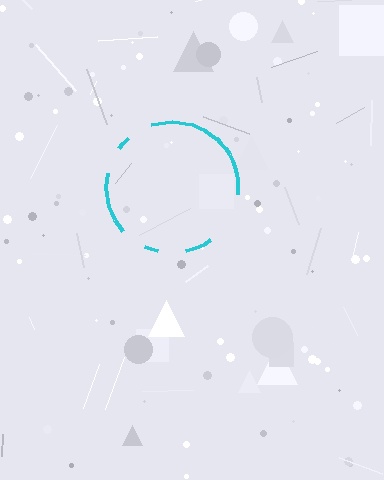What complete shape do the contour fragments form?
The contour fragments form a circle.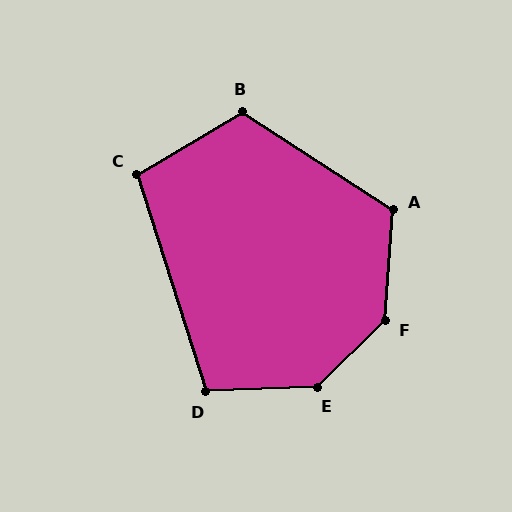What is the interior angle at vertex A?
Approximately 119 degrees (obtuse).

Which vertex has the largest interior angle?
F, at approximately 138 degrees.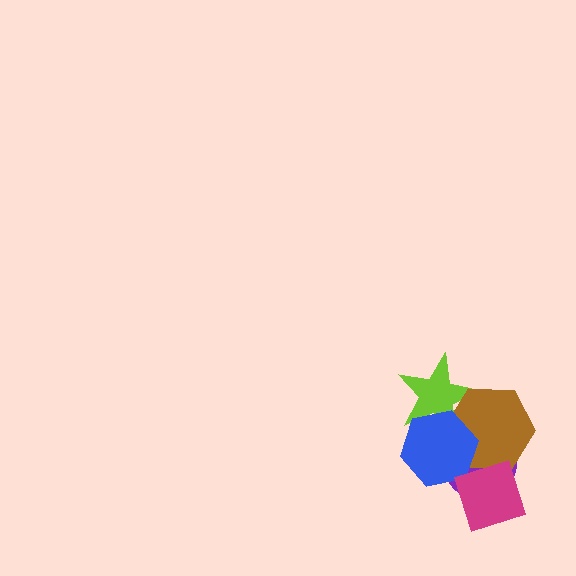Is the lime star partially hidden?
Yes, it is partially covered by another shape.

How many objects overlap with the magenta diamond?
3 objects overlap with the magenta diamond.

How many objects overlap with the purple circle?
3 objects overlap with the purple circle.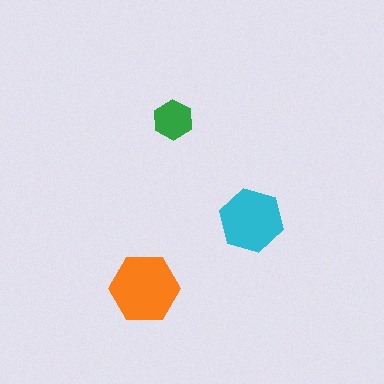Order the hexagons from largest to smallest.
the orange one, the cyan one, the green one.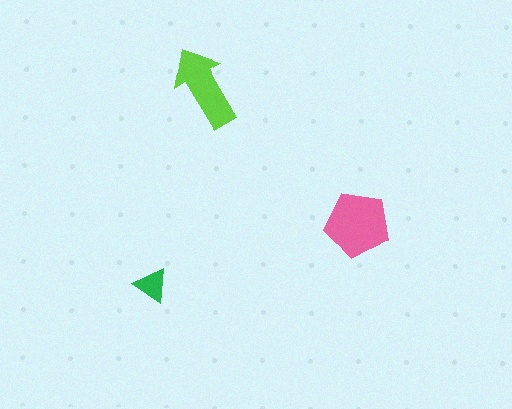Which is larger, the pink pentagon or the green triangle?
The pink pentagon.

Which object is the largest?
The pink pentagon.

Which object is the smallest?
The green triangle.